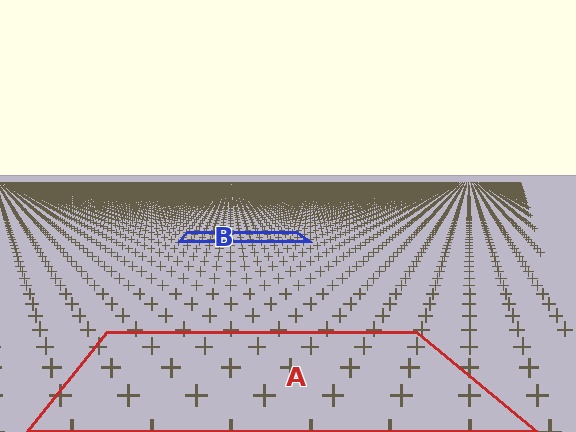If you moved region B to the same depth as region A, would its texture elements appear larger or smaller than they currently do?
They would appear larger. At a closer depth, the same texture elements are projected at a bigger on-screen size.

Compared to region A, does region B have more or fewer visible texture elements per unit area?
Region B has more texture elements per unit area — they are packed more densely because it is farther away.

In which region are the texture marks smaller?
The texture marks are smaller in region B, because it is farther away.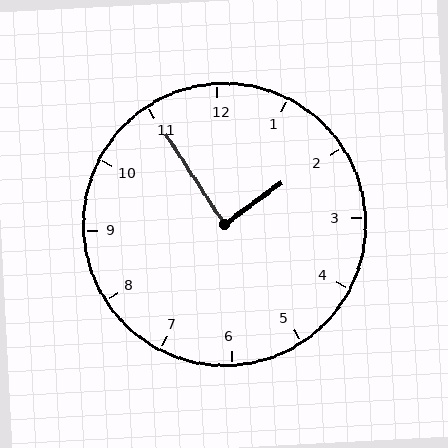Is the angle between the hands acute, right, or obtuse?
It is right.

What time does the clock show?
1:55.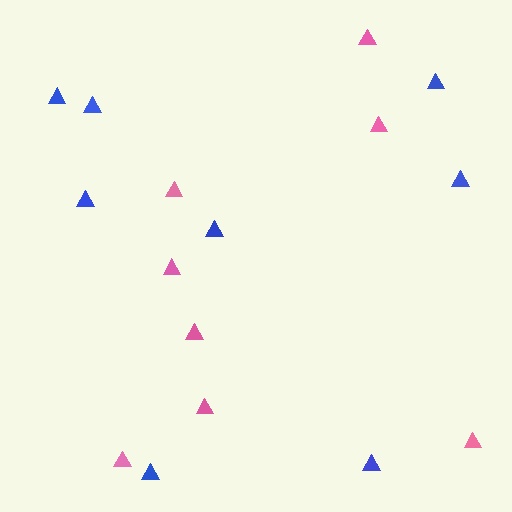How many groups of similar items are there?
There are 2 groups: one group of blue triangles (8) and one group of pink triangles (8).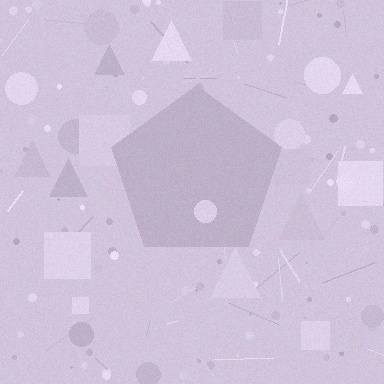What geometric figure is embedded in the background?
A pentagon is embedded in the background.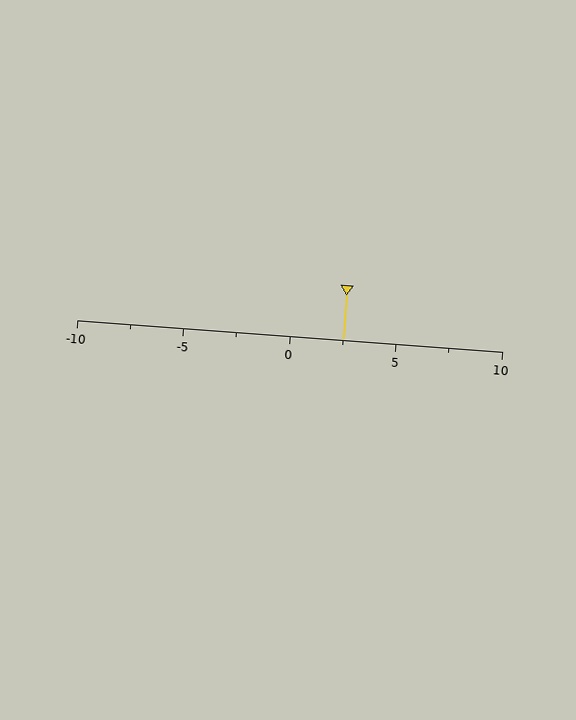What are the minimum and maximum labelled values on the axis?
The axis runs from -10 to 10.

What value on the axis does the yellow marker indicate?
The marker indicates approximately 2.5.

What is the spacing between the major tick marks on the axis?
The major ticks are spaced 5 apart.